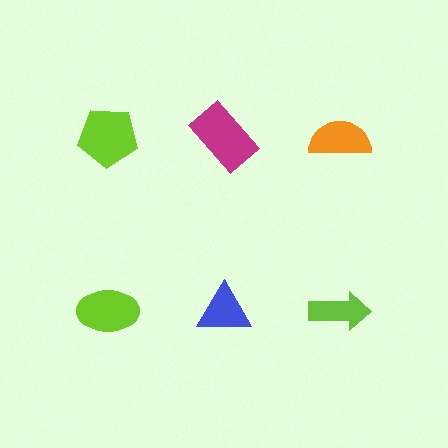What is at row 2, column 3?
A lime arrow.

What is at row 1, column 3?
An orange semicircle.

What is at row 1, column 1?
A lime pentagon.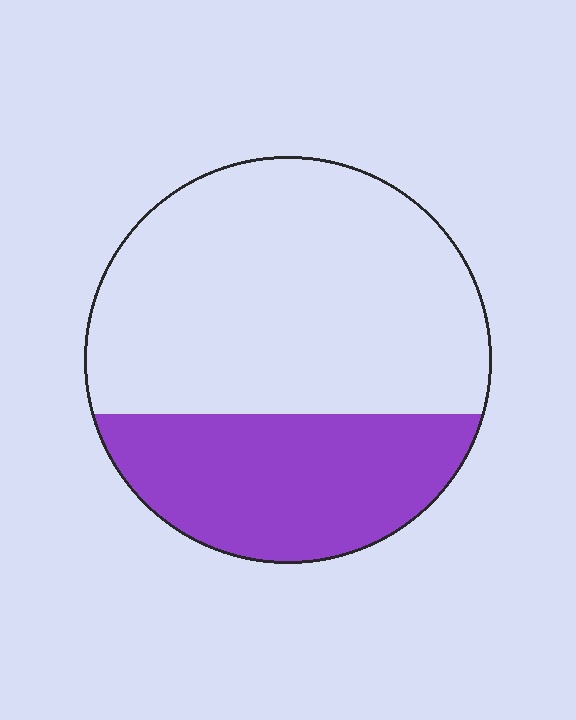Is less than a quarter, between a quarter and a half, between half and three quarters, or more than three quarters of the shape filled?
Between a quarter and a half.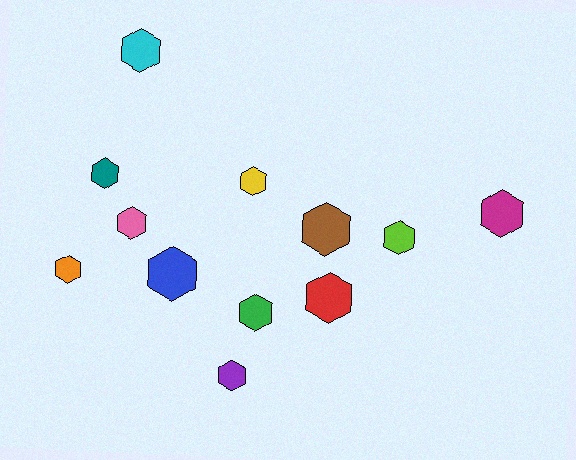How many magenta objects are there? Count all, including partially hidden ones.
There is 1 magenta object.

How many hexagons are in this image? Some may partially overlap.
There are 12 hexagons.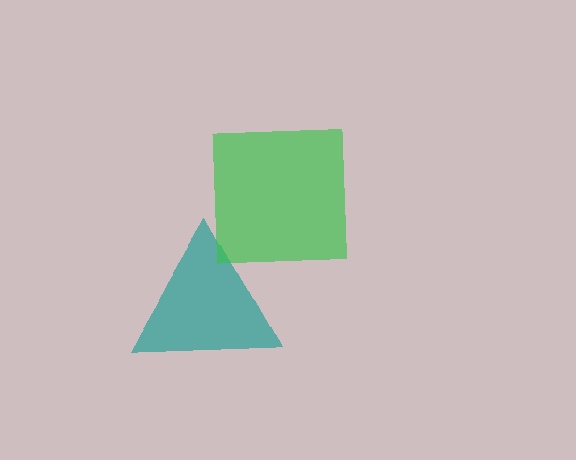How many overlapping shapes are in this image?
There are 2 overlapping shapes in the image.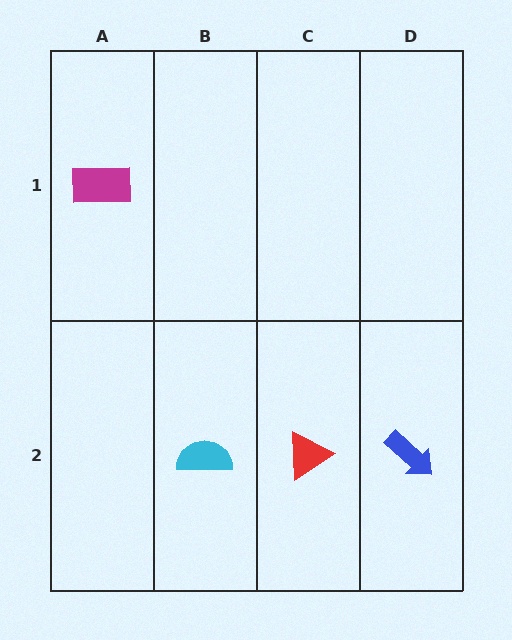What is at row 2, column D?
A blue arrow.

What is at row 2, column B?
A cyan semicircle.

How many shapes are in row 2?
3 shapes.